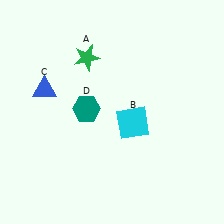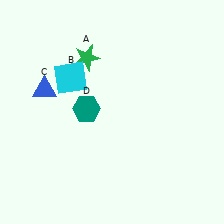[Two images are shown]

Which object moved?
The cyan square (B) moved left.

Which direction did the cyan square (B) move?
The cyan square (B) moved left.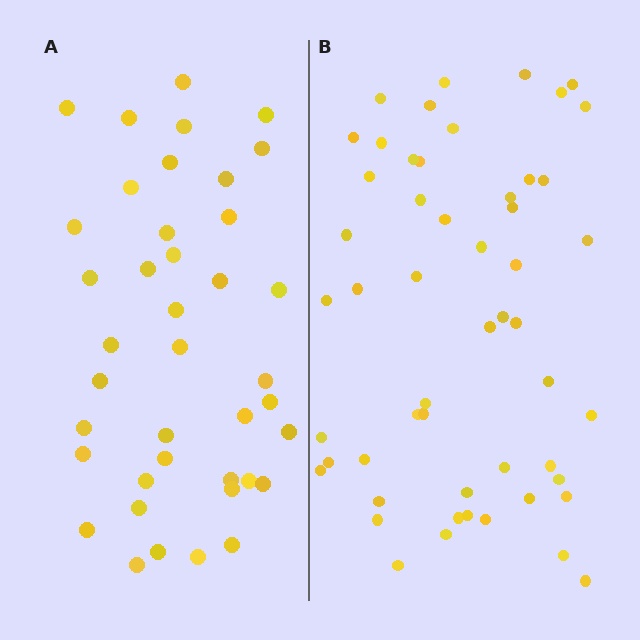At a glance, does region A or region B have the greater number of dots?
Region B (the right region) has more dots.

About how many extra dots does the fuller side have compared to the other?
Region B has approximately 15 more dots than region A.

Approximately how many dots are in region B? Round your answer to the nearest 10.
About 50 dots. (The exact count is 53, which rounds to 50.)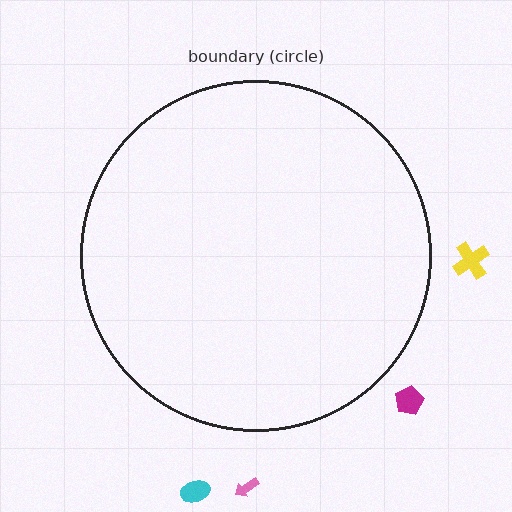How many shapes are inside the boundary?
0 inside, 4 outside.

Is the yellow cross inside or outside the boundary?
Outside.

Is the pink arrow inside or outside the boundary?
Outside.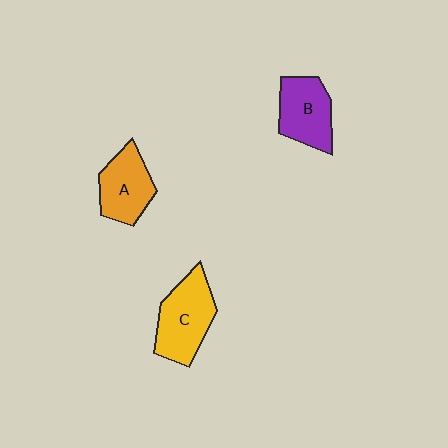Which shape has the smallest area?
Shape A (orange).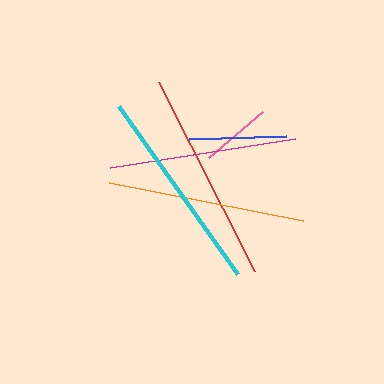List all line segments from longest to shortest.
From longest to shortest: red, cyan, orange, magenta, blue, pink.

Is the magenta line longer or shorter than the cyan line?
The cyan line is longer than the magenta line.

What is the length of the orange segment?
The orange segment is approximately 198 pixels long.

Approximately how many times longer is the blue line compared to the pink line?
The blue line is approximately 1.4 times the length of the pink line.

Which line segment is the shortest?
The pink line is the shortest at approximately 71 pixels.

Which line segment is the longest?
The red line is the longest at approximately 211 pixels.